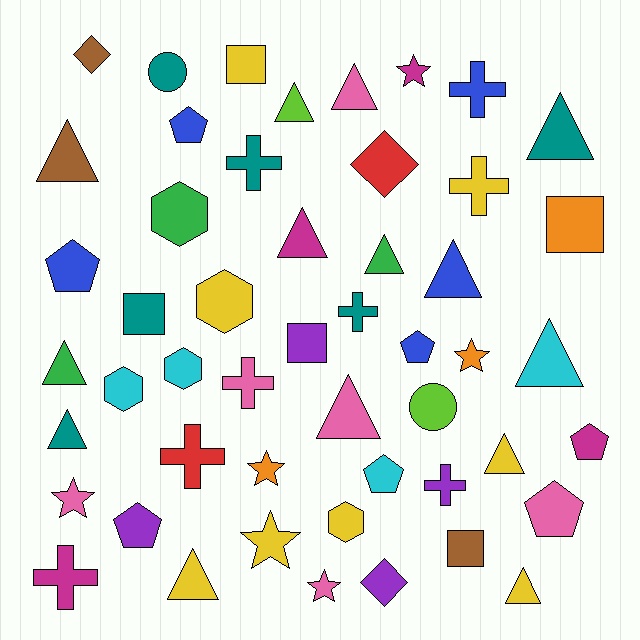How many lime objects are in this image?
There are 2 lime objects.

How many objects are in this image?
There are 50 objects.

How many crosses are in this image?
There are 8 crosses.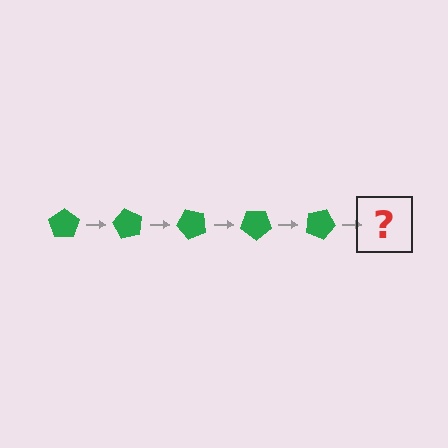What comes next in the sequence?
The next element should be a green pentagon rotated 300 degrees.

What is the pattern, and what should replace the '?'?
The pattern is that the pentagon rotates 60 degrees each step. The '?' should be a green pentagon rotated 300 degrees.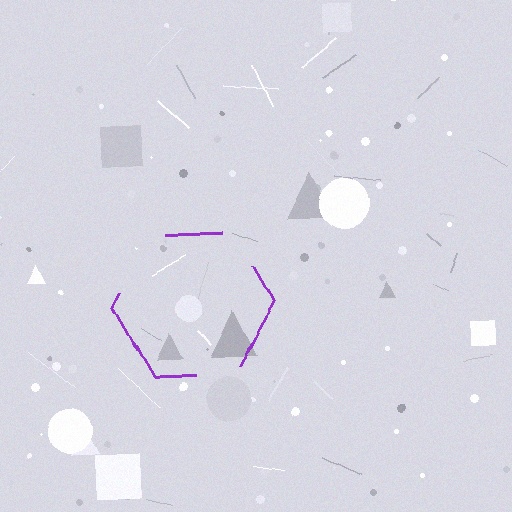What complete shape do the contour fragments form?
The contour fragments form a hexagon.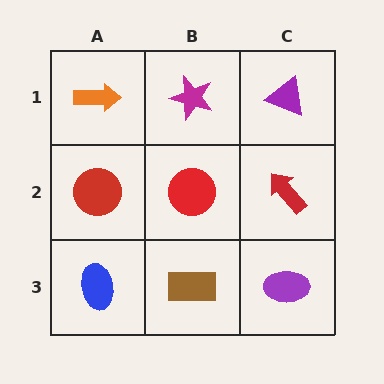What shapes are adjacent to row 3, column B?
A red circle (row 2, column B), a blue ellipse (row 3, column A), a purple ellipse (row 3, column C).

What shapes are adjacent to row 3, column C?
A red arrow (row 2, column C), a brown rectangle (row 3, column B).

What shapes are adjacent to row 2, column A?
An orange arrow (row 1, column A), a blue ellipse (row 3, column A), a red circle (row 2, column B).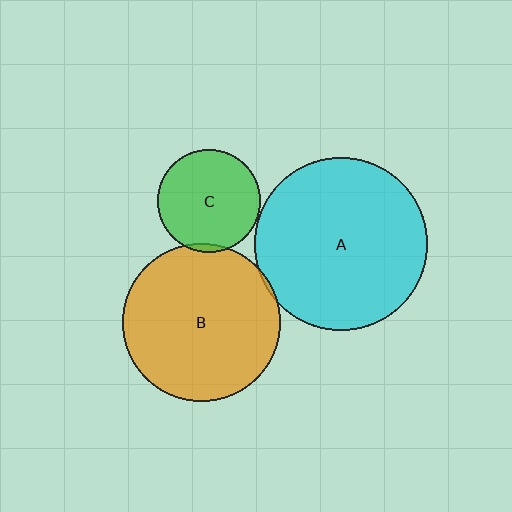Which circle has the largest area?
Circle A (cyan).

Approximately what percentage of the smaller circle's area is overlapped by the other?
Approximately 5%.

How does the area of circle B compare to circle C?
Approximately 2.3 times.